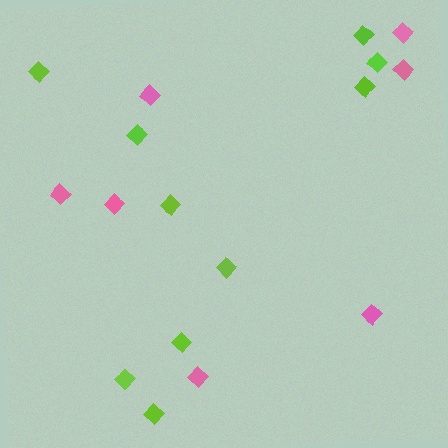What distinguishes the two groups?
There are 2 groups: one group of lime diamonds (10) and one group of pink diamonds (7).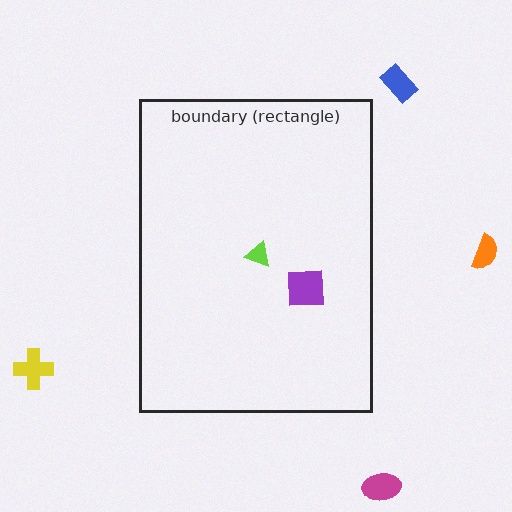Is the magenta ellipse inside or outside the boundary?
Outside.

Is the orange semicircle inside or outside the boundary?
Outside.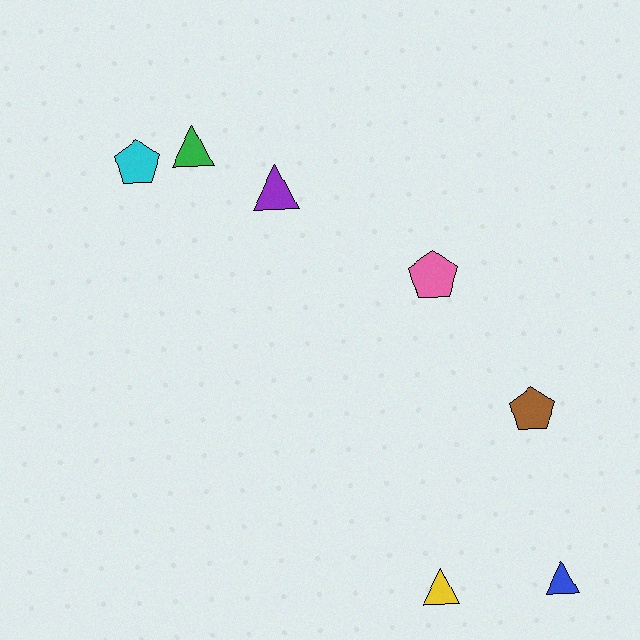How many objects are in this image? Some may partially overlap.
There are 7 objects.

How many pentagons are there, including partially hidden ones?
There are 3 pentagons.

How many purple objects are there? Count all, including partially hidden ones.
There is 1 purple object.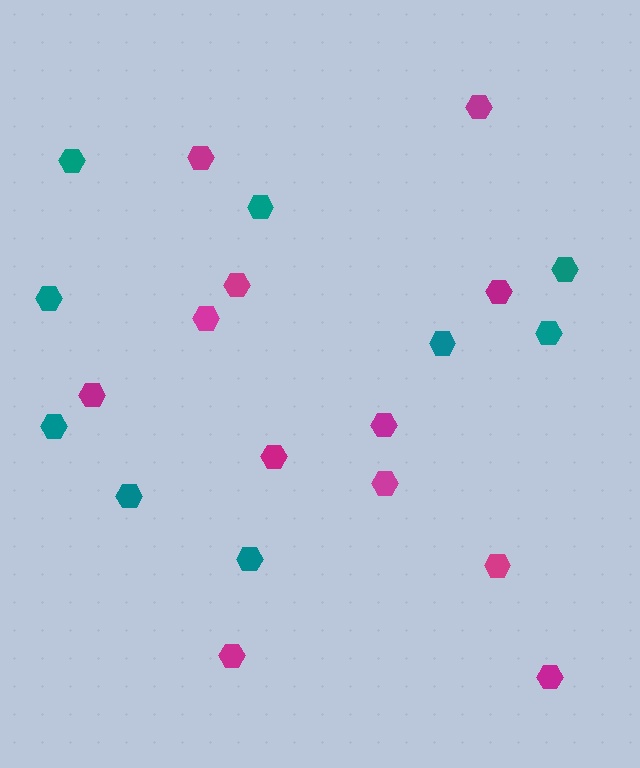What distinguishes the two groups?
There are 2 groups: one group of teal hexagons (9) and one group of magenta hexagons (12).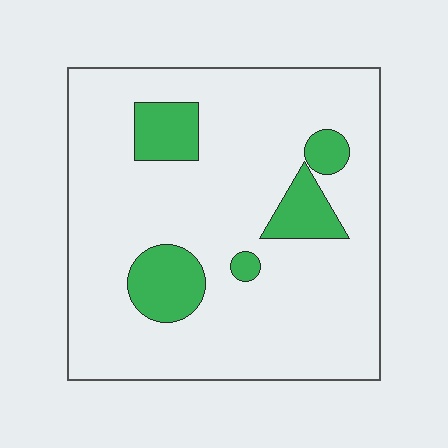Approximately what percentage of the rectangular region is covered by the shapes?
Approximately 15%.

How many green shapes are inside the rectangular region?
5.